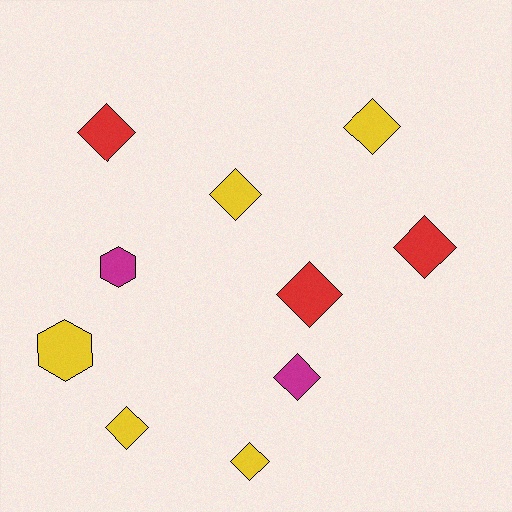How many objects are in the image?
There are 10 objects.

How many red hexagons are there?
There are no red hexagons.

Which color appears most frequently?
Yellow, with 5 objects.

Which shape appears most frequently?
Diamond, with 8 objects.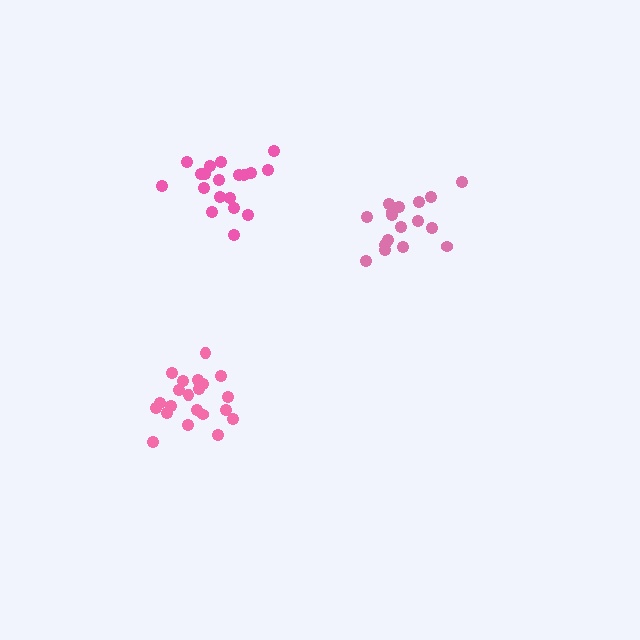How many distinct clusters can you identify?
There are 3 distinct clusters.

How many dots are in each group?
Group 1: 18 dots, Group 2: 21 dots, Group 3: 19 dots (58 total).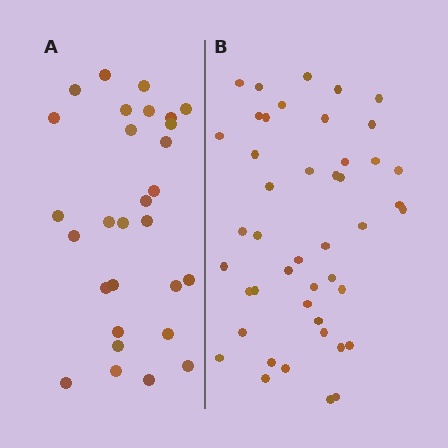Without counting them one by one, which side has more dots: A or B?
Region B (the right region) has more dots.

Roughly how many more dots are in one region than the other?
Region B has approximately 15 more dots than region A.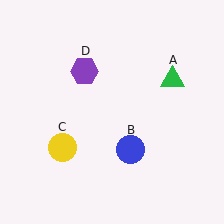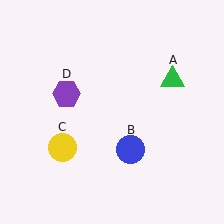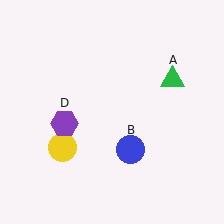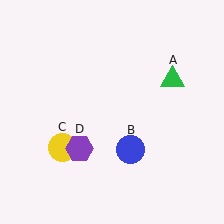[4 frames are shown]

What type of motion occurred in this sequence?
The purple hexagon (object D) rotated counterclockwise around the center of the scene.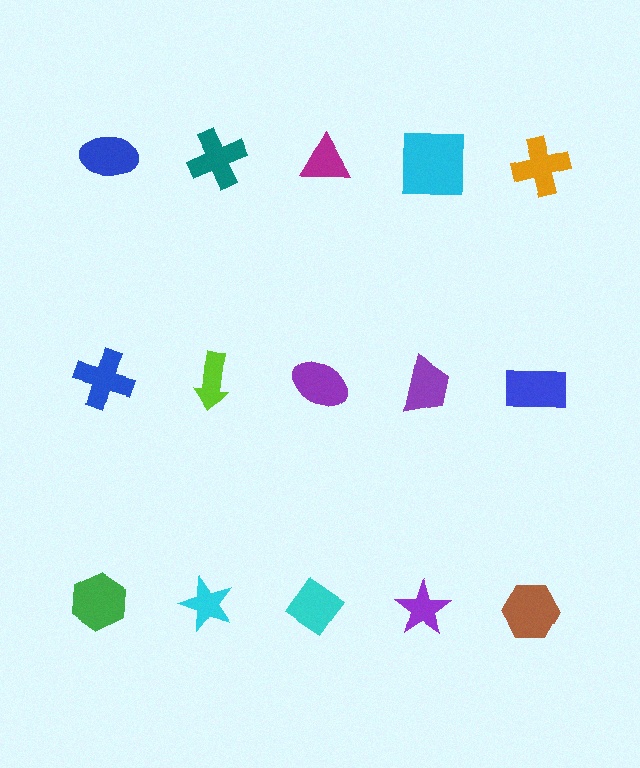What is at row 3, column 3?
A cyan diamond.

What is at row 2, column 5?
A blue rectangle.